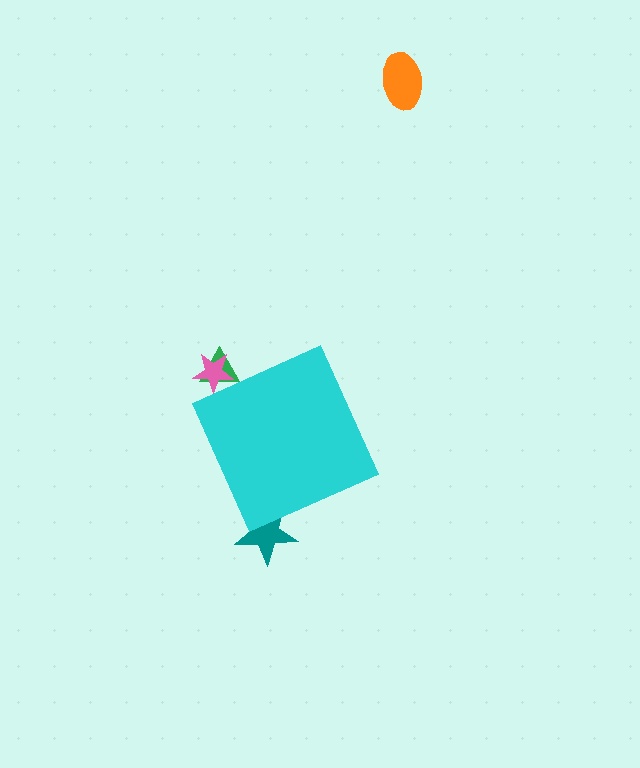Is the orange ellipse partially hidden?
No, the orange ellipse is fully visible.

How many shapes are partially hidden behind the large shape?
3 shapes are partially hidden.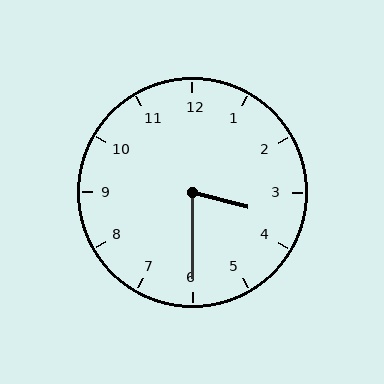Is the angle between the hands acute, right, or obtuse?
It is acute.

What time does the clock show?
3:30.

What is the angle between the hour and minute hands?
Approximately 75 degrees.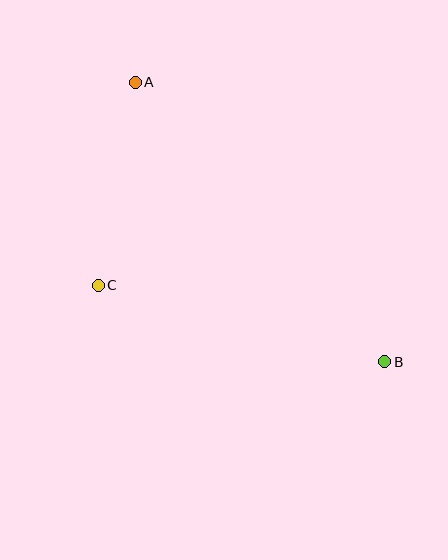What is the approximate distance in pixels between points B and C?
The distance between B and C is approximately 297 pixels.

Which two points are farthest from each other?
Points A and B are farthest from each other.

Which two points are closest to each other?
Points A and C are closest to each other.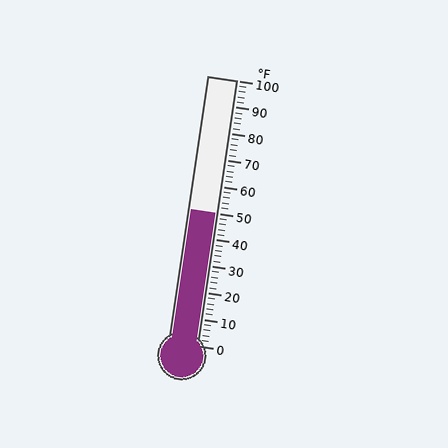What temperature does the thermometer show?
The thermometer shows approximately 50°F.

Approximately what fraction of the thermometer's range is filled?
The thermometer is filled to approximately 50% of its range.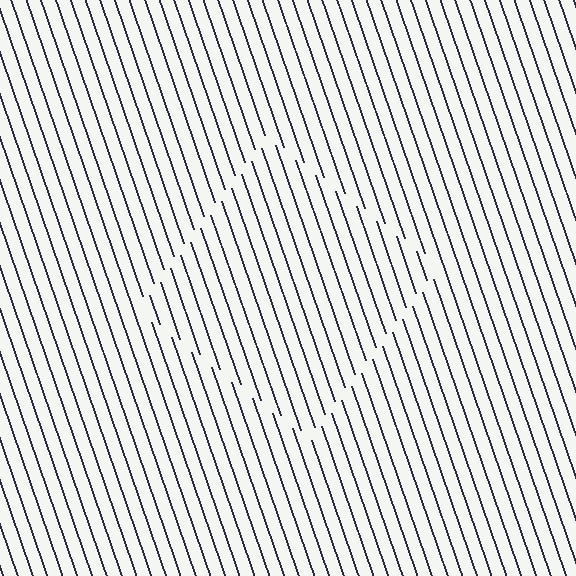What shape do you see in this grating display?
An illusory square. The interior of the shape contains the same grating, shifted by half a period — the contour is defined by the phase discontinuity where line-ends from the inner and outer gratings abut.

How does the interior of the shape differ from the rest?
The interior of the shape contains the same grating, shifted by half a period — the contour is defined by the phase discontinuity where line-ends from the inner and outer gratings abut.